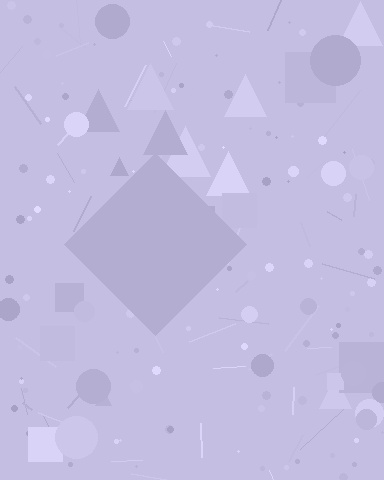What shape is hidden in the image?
A diamond is hidden in the image.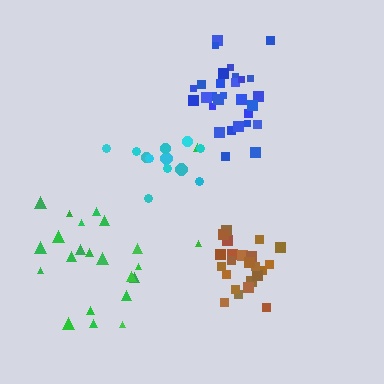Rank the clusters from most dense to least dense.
brown, blue, cyan, green.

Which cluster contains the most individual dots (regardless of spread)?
Blue (29).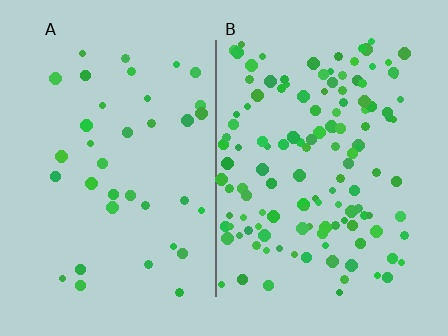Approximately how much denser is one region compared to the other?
Approximately 3.6× — region B over region A.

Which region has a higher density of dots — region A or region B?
B (the right).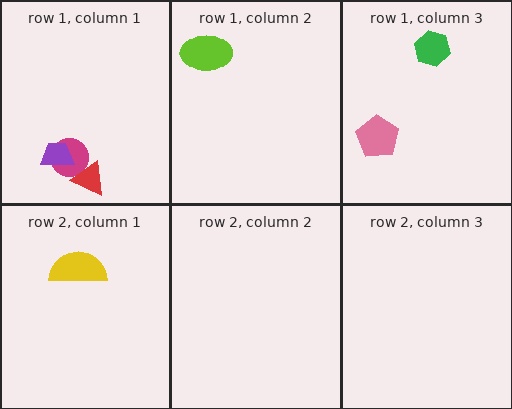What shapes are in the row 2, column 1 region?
The yellow semicircle.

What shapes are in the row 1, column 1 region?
The magenta circle, the purple trapezoid, the red triangle.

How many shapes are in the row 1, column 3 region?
2.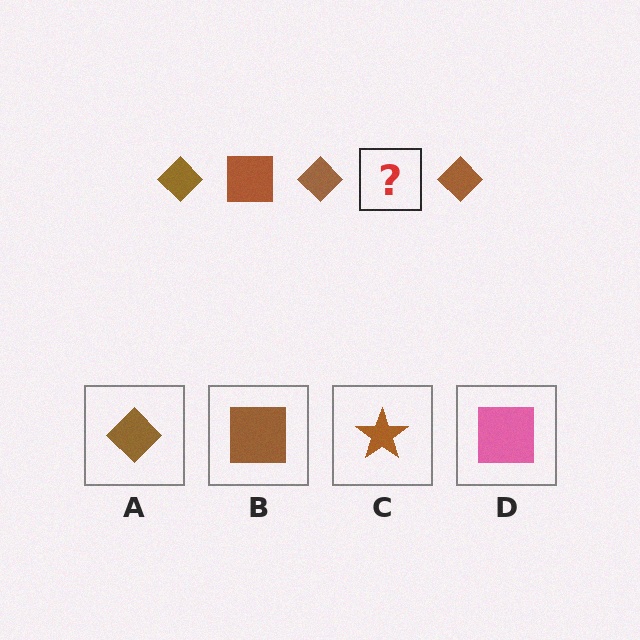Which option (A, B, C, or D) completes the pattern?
B.